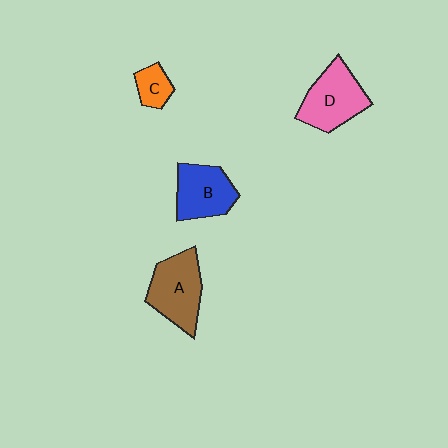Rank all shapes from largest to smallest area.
From largest to smallest: A (brown), D (pink), B (blue), C (orange).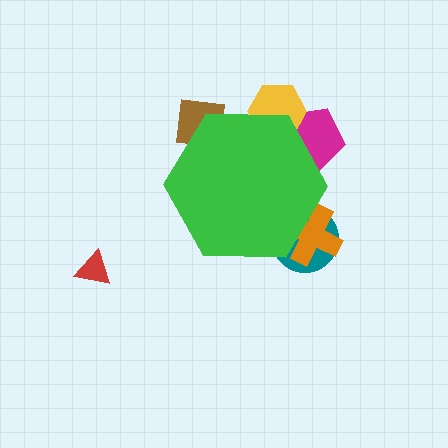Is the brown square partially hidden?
Yes, the brown square is partially hidden behind the green hexagon.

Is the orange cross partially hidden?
Yes, the orange cross is partially hidden behind the green hexagon.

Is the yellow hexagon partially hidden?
Yes, the yellow hexagon is partially hidden behind the green hexagon.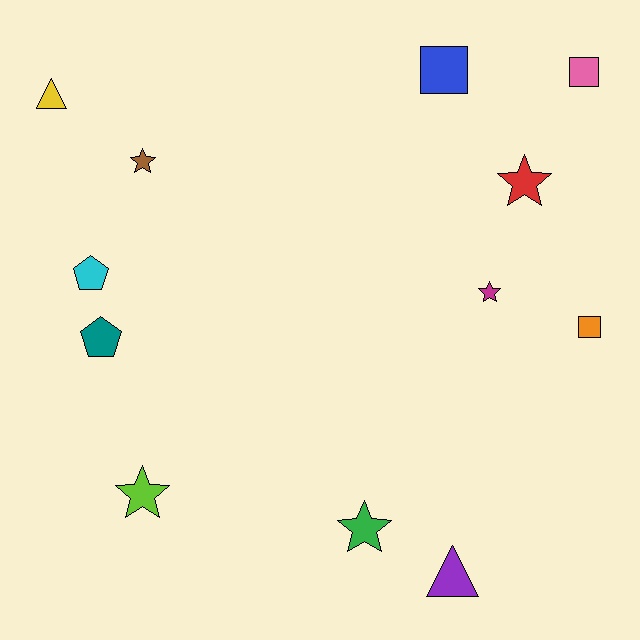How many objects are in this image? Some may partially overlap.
There are 12 objects.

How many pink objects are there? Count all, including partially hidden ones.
There is 1 pink object.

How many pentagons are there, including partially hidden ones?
There are 2 pentagons.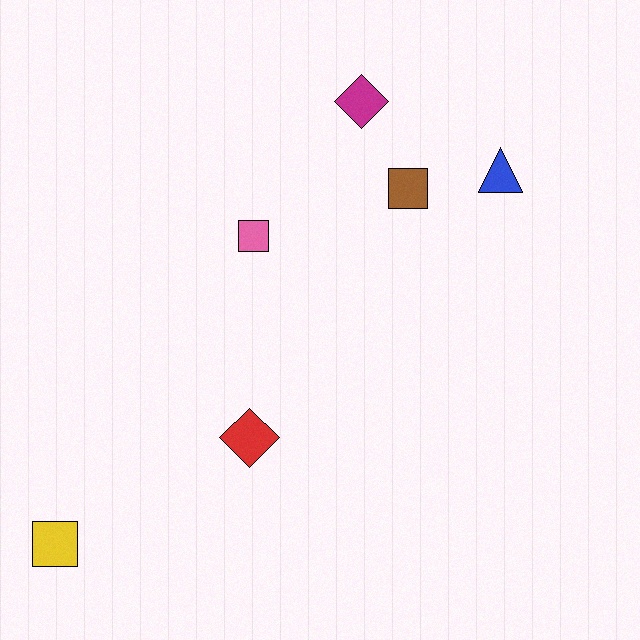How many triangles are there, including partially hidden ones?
There is 1 triangle.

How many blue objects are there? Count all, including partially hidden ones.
There is 1 blue object.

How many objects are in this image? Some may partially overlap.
There are 6 objects.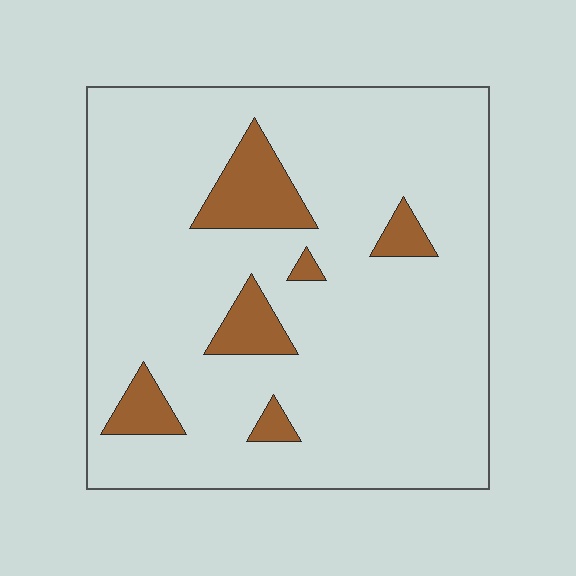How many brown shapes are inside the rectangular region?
6.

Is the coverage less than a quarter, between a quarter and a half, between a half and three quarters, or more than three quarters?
Less than a quarter.